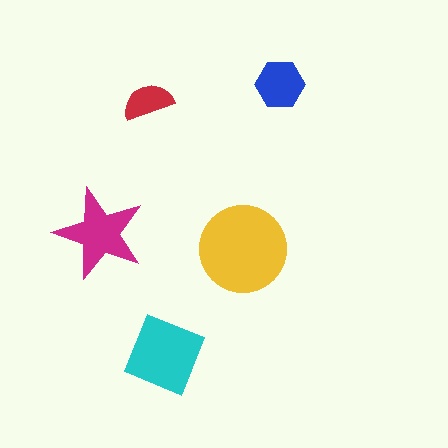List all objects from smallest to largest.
The red semicircle, the blue hexagon, the magenta star, the cyan diamond, the yellow circle.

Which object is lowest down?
The cyan diamond is bottommost.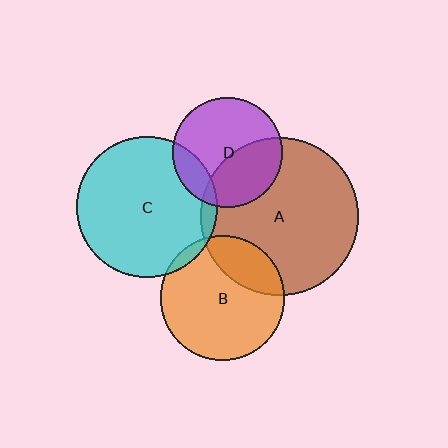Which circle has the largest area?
Circle A (brown).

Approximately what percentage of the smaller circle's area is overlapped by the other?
Approximately 40%.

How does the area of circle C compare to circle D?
Approximately 1.6 times.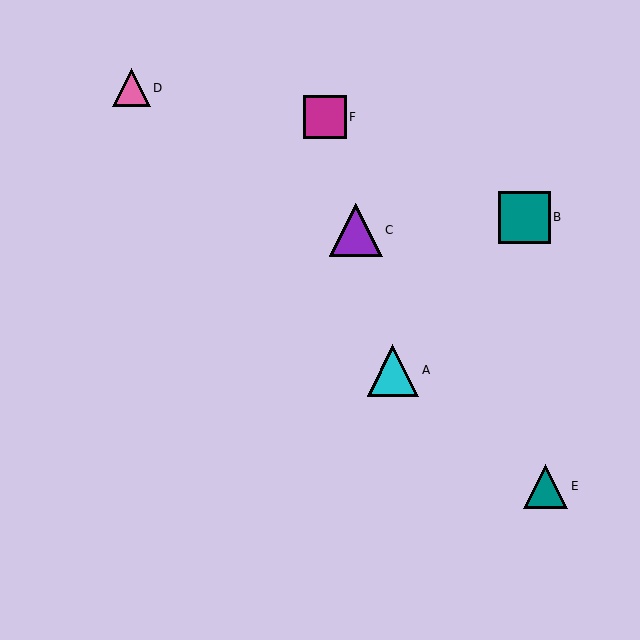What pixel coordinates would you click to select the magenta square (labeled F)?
Click at (325, 117) to select the magenta square F.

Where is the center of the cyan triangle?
The center of the cyan triangle is at (393, 370).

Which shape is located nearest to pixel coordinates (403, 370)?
The cyan triangle (labeled A) at (393, 370) is nearest to that location.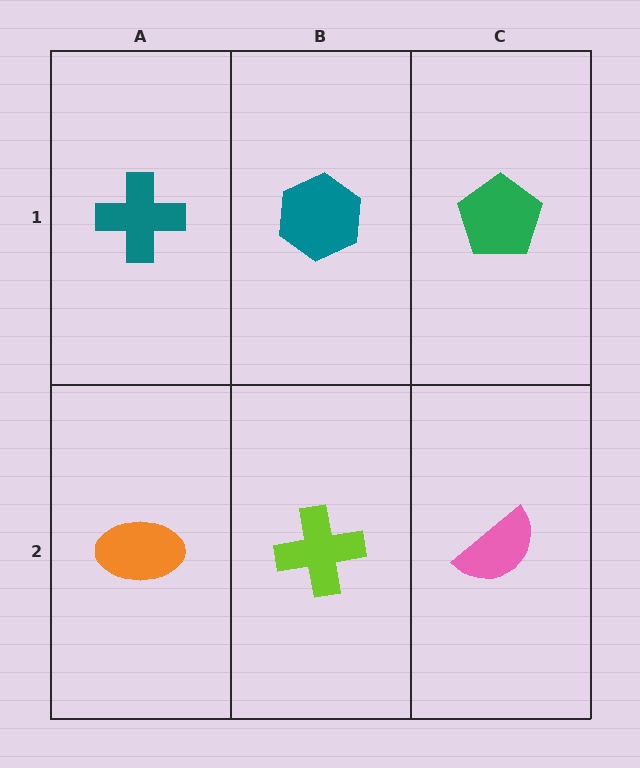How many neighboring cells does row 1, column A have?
2.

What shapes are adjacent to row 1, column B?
A lime cross (row 2, column B), a teal cross (row 1, column A), a green pentagon (row 1, column C).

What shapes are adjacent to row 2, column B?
A teal hexagon (row 1, column B), an orange ellipse (row 2, column A), a pink semicircle (row 2, column C).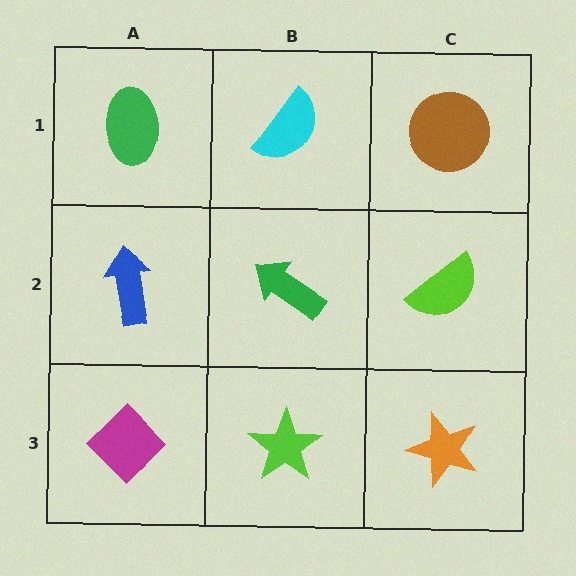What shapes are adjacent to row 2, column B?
A cyan semicircle (row 1, column B), a lime star (row 3, column B), a blue arrow (row 2, column A), a lime semicircle (row 2, column C).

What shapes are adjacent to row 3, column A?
A blue arrow (row 2, column A), a lime star (row 3, column B).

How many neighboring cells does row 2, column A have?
3.